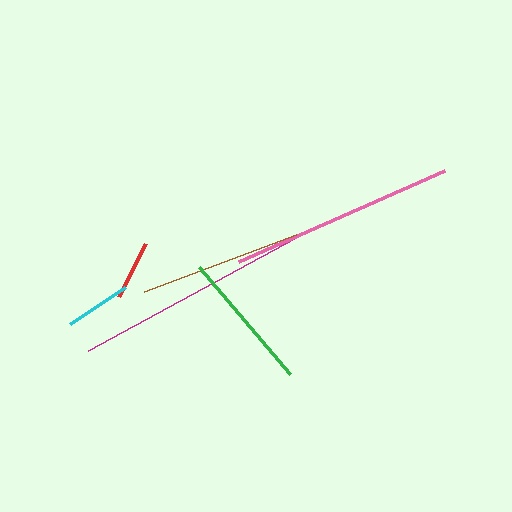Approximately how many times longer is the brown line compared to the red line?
The brown line is approximately 2.7 times the length of the red line.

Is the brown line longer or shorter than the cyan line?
The brown line is longer than the cyan line.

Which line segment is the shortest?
The red line is the shortest at approximately 60 pixels.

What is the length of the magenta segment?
The magenta segment is approximately 249 pixels long.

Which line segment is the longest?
The magenta line is the longest at approximately 249 pixels.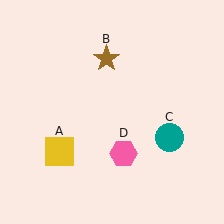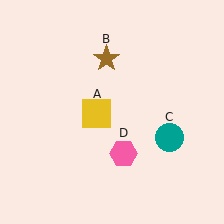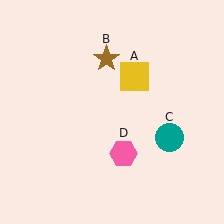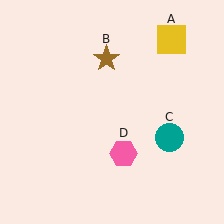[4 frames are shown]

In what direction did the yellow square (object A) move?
The yellow square (object A) moved up and to the right.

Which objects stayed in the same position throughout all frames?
Brown star (object B) and teal circle (object C) and pink hexagon (object D) remained stationary.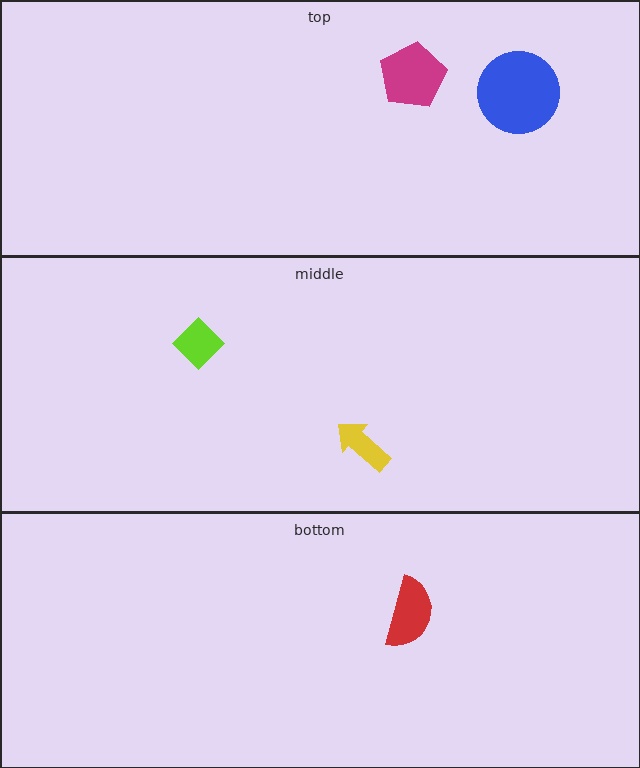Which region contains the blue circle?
The top region.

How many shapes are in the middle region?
2.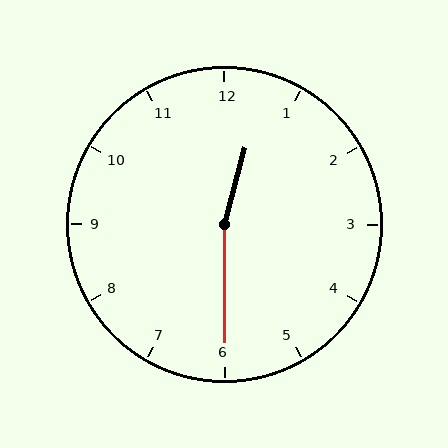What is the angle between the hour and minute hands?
Approximately 165 degrees.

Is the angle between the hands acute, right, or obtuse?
It is obtuse.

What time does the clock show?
12:30.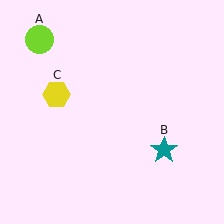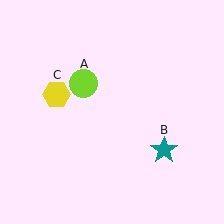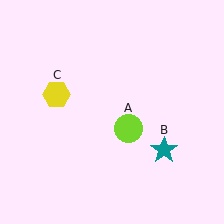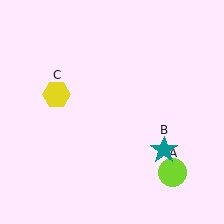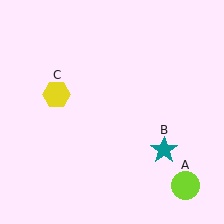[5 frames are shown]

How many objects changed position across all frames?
1 object changed position: lime circle (object A).